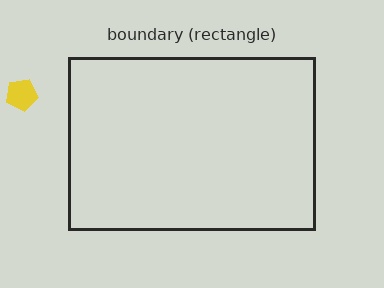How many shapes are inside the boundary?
0 inside, 1 outside.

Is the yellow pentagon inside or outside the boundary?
Outside.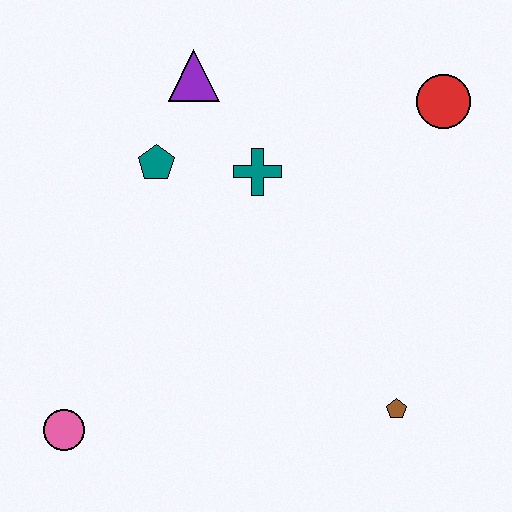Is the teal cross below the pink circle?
No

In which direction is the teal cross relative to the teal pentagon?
The teal cross is to the right of the teal pentagon.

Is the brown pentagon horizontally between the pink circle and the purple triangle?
No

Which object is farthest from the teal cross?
The pink circle is farthest from the teal cross.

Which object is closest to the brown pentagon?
The teal cross is closest to the brown pentagon.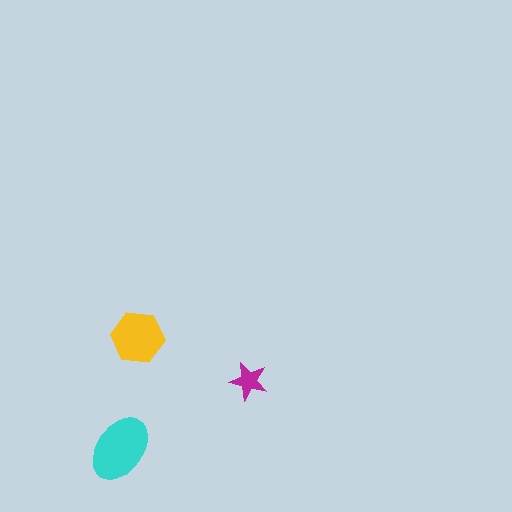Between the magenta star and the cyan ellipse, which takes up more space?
The cyan ellipse.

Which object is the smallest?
The magenta star.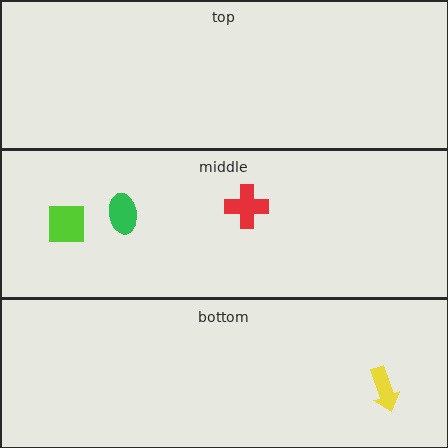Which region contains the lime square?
The middle region.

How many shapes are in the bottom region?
1.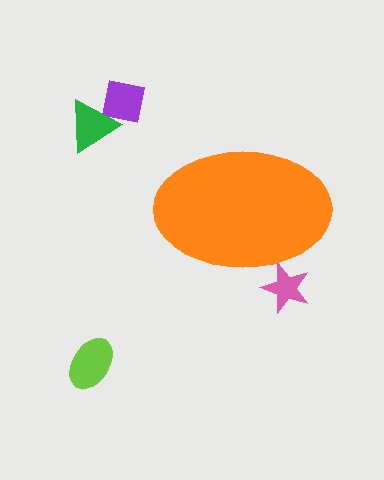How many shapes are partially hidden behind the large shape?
1 shape is partially hidden.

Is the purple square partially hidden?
No, the purple square is fully visible.